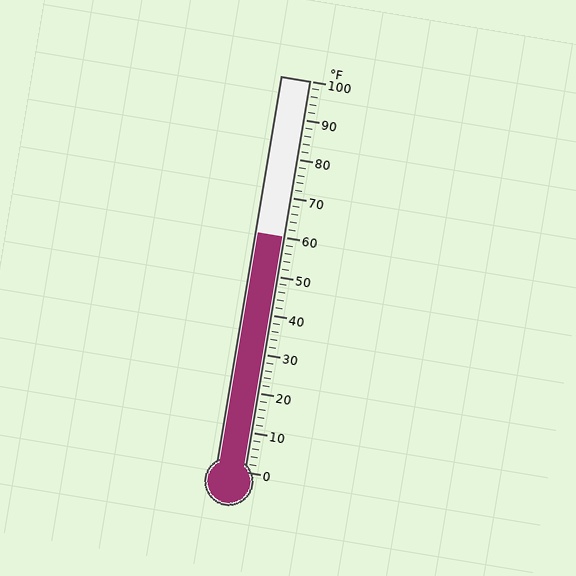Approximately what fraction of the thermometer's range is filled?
The thermometer is filled to approximately 60% of its range.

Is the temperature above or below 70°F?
The temperature is below 70°F.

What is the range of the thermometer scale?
The thermometer scale ranges from 0°F to 100°F.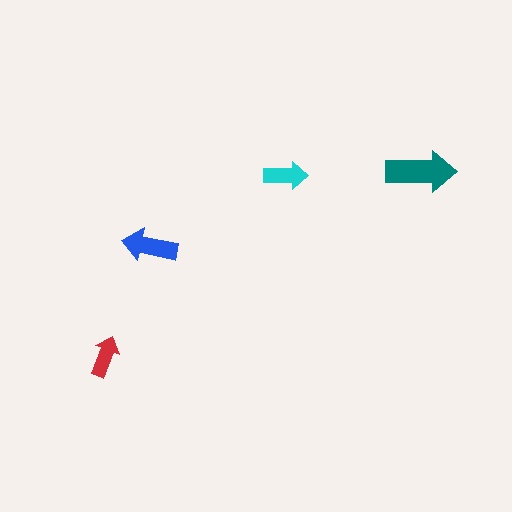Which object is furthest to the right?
The teal arrow is rightmost.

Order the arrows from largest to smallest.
the teal one, the blue one, the cyan one, the red one.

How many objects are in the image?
There are 4 objects in the image.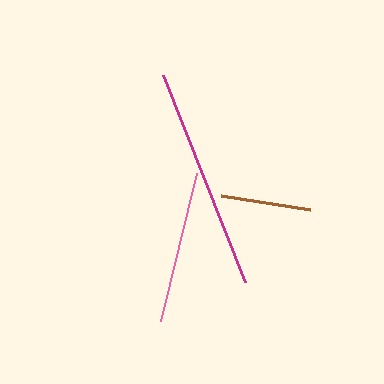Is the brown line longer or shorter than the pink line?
The pink line is longer than the brown line.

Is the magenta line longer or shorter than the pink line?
The magenta line is longer than the pink line.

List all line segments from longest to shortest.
From longest to shortest: magenta, pink, brown.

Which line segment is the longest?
The magenta line is the longest at approximately 223 pixels.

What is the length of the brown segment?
The brown segment is approximately 90 pixels long.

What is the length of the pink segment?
The pink segment is approximately 152 pixels long.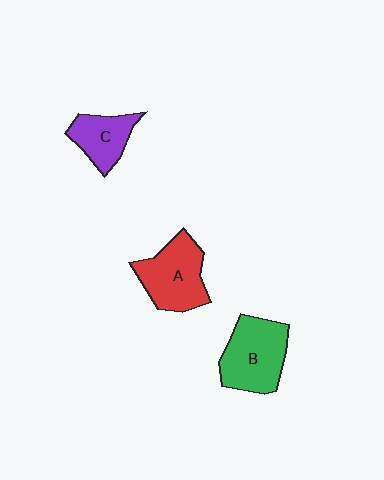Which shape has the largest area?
Shape B (green).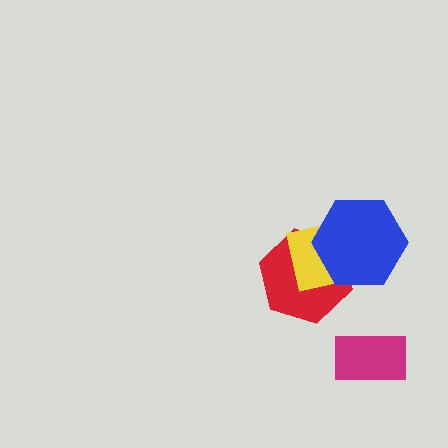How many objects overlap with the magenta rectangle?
0 objects overlap with the magenta rectangle.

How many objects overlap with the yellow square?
2 objects overlap with the yellow square.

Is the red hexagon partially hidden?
Yes, it is partially covered by another shape.